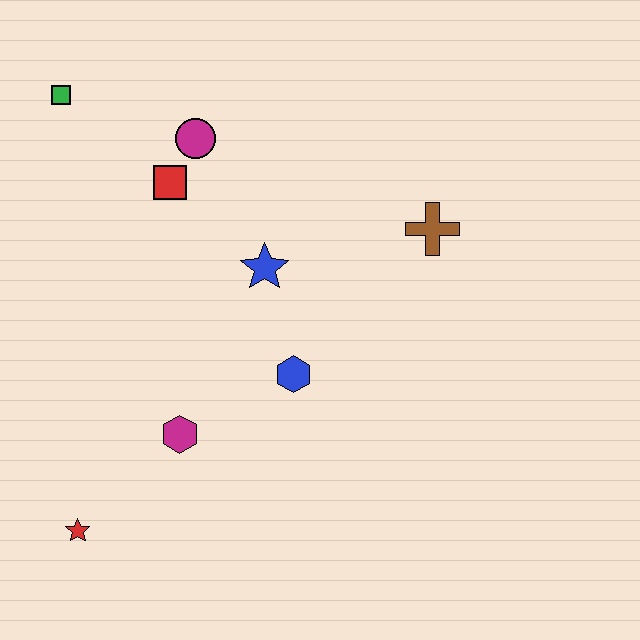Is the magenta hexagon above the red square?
No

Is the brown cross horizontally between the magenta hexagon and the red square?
No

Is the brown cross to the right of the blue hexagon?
Yes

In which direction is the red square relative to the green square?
The red square is to the right of the green square.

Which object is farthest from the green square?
The red star is farthest from the green square.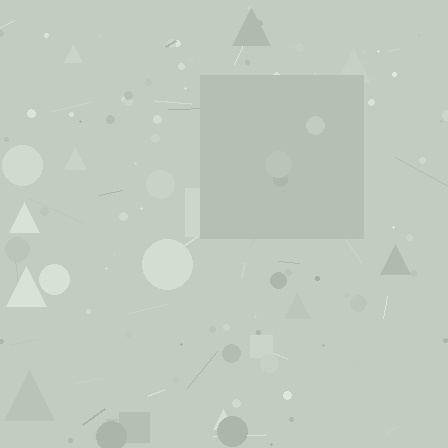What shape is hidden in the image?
A square is hidden in the image.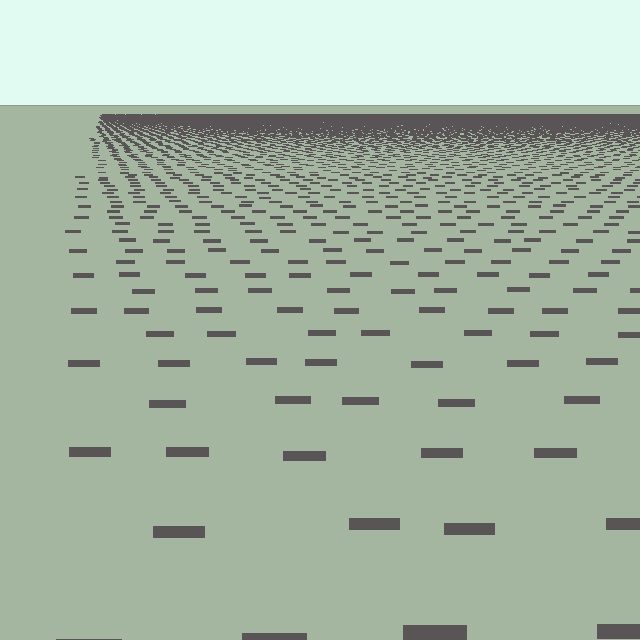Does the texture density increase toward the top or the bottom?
Density increases toward the top.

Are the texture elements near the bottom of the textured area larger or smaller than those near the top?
Larger. Near the bottom, elements are closer to the viewer and appear at a bigger on-screen size.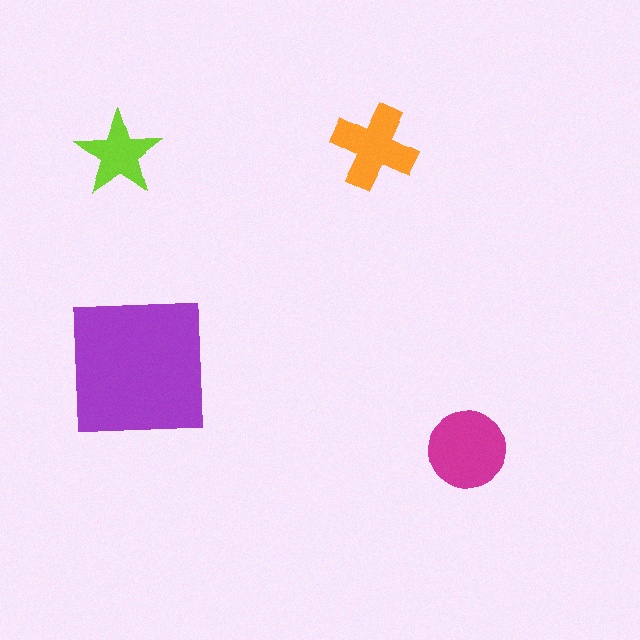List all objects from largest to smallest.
The purple square, the magenta circle, the orange cross, the lime star.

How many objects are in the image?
There are 4 objects in the image.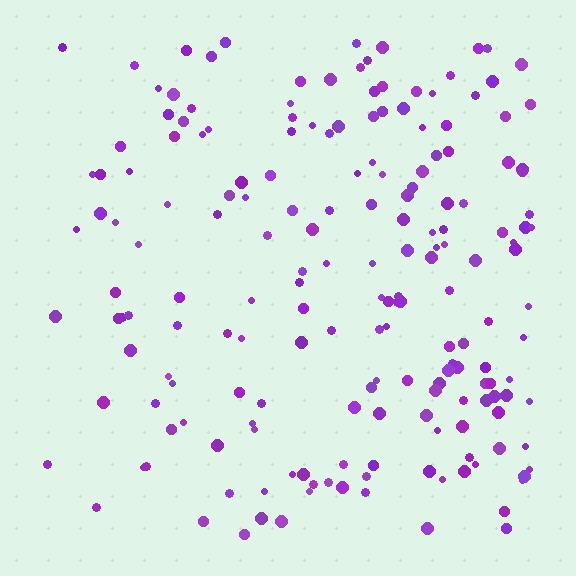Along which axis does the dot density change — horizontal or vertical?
Horizontal.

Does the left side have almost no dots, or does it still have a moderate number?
Still a moderate number, just noticeably fewer than the right.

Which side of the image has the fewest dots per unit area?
The left.